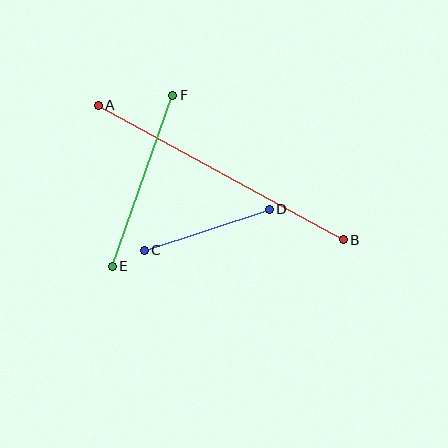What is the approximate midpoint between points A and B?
The midpoint is at approximately (221, 173) pixels.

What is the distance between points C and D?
The distance is approximately 131 pixels.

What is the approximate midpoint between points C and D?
The midpoint is at approximately (207, 230) pixels.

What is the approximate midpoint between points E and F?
The midpoint is at approximately (143, 181) pixels.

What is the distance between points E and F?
The distance is approximately 181 pixels.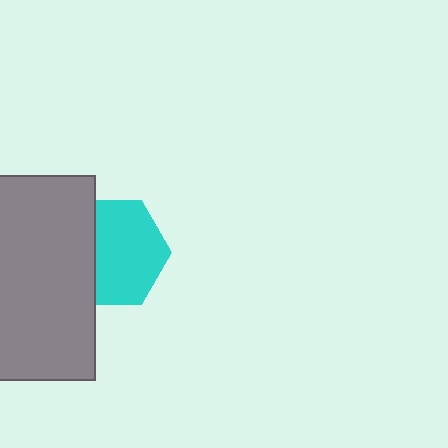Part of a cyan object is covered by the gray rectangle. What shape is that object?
It is a hexagon.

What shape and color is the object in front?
The object in front is a gray rectangle.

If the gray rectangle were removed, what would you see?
You would see the complete cyan hexagon.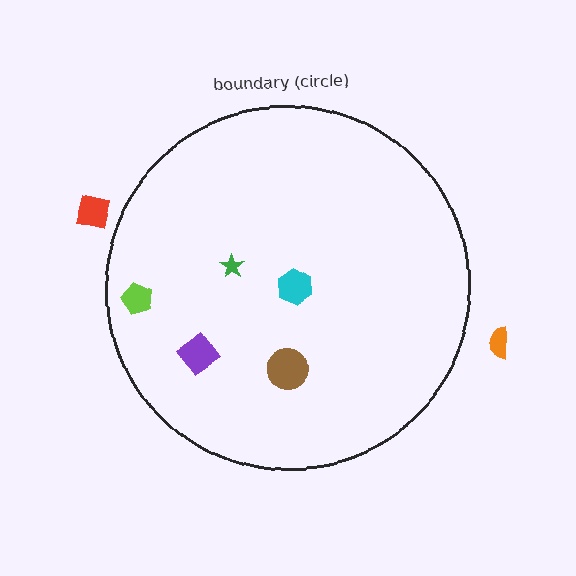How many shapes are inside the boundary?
5 inside, 2 outside.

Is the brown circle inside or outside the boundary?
Inside.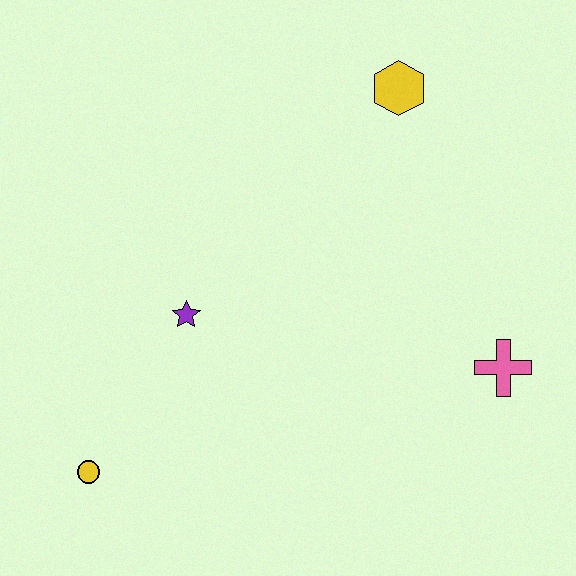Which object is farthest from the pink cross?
The yellow circle is farthest from the pink cross.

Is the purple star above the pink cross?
Yes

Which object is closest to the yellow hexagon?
The pink cross is closest to the yellow hexagon.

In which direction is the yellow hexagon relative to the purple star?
The yellow hexagon is above the purple star.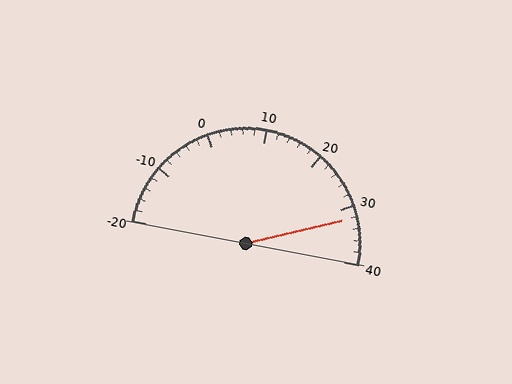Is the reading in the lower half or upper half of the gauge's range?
The reading is in the upper half of the range (-20 to 40).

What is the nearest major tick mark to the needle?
The nearest major tick mark is 30.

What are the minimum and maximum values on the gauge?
The gauge ranges from -20 to 40.